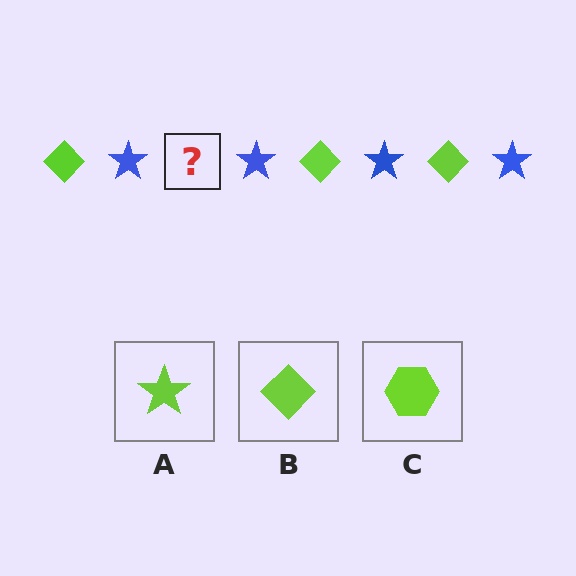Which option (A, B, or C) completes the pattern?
B.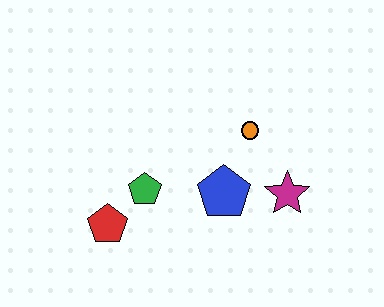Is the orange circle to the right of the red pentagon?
Yes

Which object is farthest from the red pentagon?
The magenta star is farthest from the red pentagon.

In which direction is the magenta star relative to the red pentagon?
The magenta star is to the right of the red pentagon.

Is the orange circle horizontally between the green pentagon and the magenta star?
Yes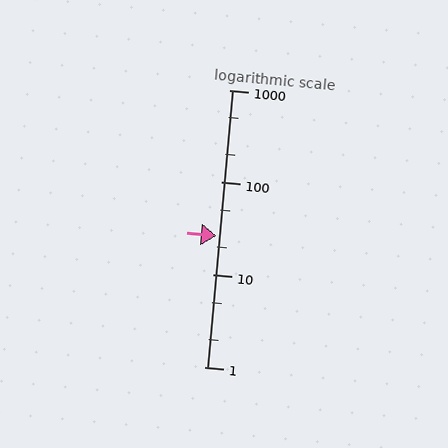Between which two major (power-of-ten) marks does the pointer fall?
The pointer is between 10 and 100.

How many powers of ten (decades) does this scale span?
The scale spans 3 decades, from 1 to 1000.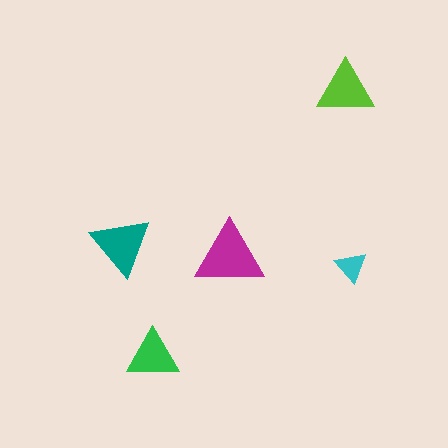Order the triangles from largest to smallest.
the magenta one, the teal one, the lime one, the green one, the cyan one.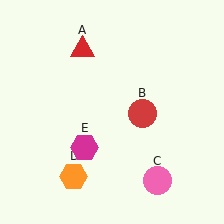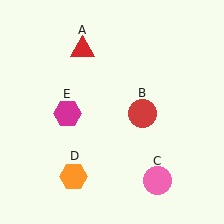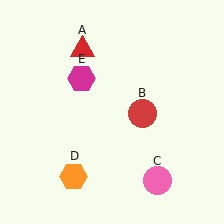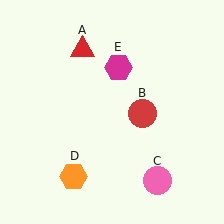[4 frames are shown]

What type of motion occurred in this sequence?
The magenta hexagon (object E) rotated clockwise around the center of the scene.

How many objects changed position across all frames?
1 object changed position: magenta hexagon (object E).